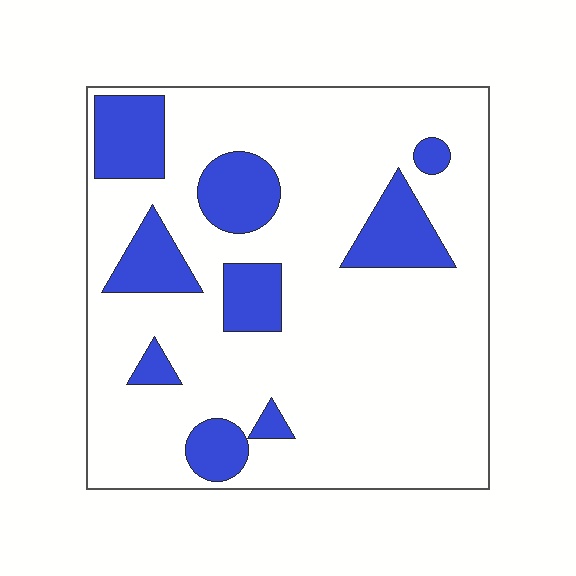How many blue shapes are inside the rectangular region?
9.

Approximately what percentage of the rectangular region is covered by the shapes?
Approximately 20%.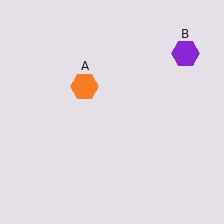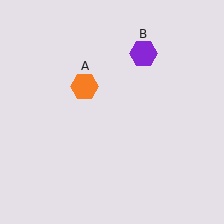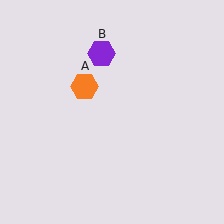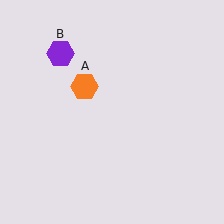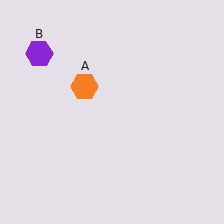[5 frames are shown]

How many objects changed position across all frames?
1 object changed position: purple hexagon (object B).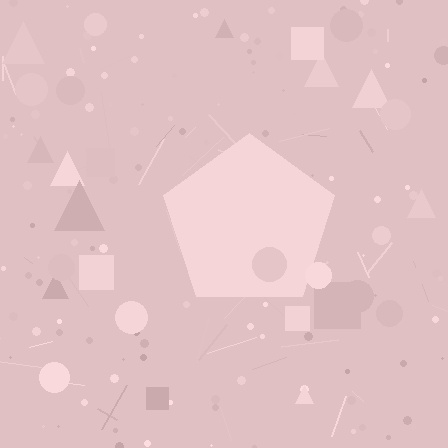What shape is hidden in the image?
A pentagon is hidden in the image.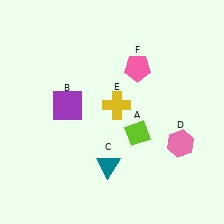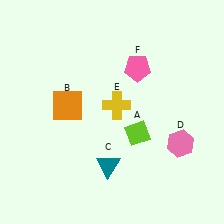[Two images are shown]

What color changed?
The square (B) changed from purple in Image 1 to orange in Image 2.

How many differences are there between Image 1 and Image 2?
There is 1 difference between the two images.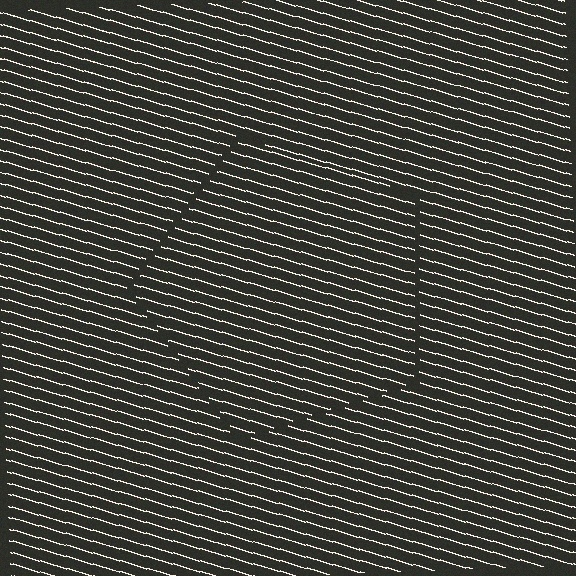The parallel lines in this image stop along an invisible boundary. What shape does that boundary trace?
An illusory pentagon. The interior of the shape contains the same grating, shifted by half a period — the contour is defined by the phase discontinuity where line-ends from the inner and outer gratings abut.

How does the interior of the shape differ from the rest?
The interior of the shape contains the same grating, shifted by half a period — the contour is defined by the phase discontinuity where line-ends from the inner and outer gratings abut.